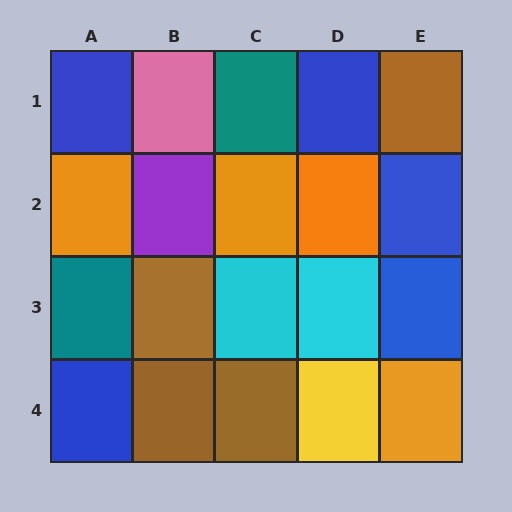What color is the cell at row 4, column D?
Yellow.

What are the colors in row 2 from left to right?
Orange, purple, orange, orange, blue.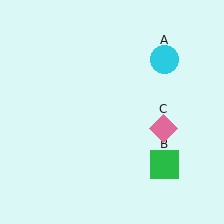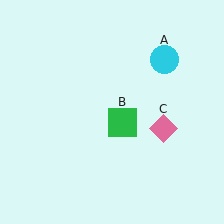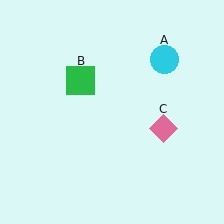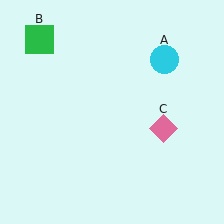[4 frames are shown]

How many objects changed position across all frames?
1 object changed position: green square (object B).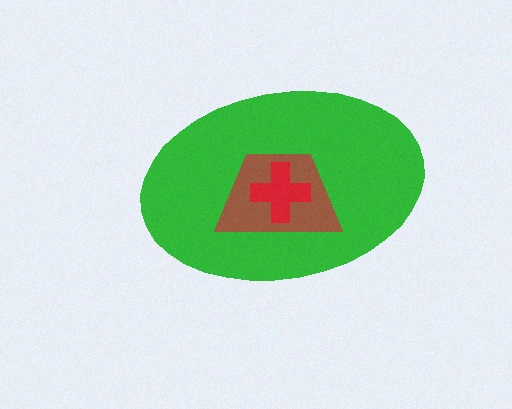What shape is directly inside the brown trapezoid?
The red cross.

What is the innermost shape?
The red cross.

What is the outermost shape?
The green ellipse.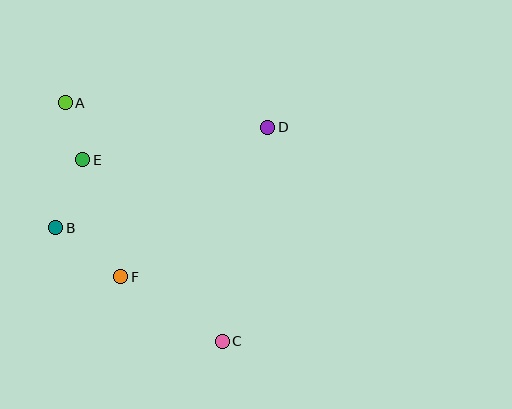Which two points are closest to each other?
Points A and E are closest to each other.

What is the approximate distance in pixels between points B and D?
The distance between B and D is approximately 235 pixels.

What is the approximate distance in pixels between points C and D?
The distance between C and D is approximately 218 pixels.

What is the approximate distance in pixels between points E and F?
The distance between E and F is approximately 123 pixels.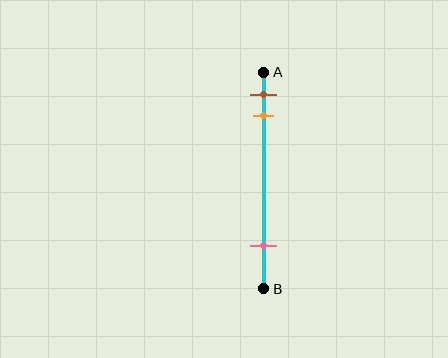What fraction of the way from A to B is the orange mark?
The orange mark is approximately 20% (0.2) of the way from A to B.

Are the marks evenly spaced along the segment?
No, the marks are not evenly spaced.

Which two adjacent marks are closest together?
The brown and orange marks are the closest adjacent pair.